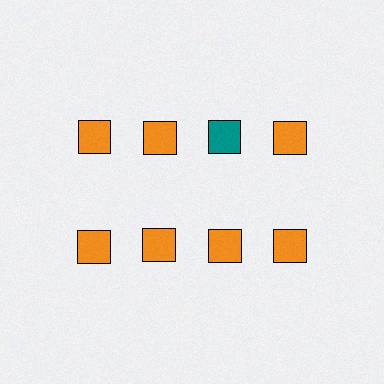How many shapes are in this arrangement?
There are 8 shapes arranged in a grid pattern.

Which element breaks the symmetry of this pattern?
The teal square in the top row, center column breaks the symmetry. All other shapes are orange squares.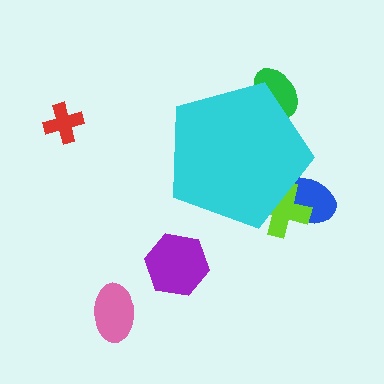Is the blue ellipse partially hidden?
Yes, the blue ellipse is partially hidden behind the cyan pentagon.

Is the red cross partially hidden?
No, the red cross is fully visible.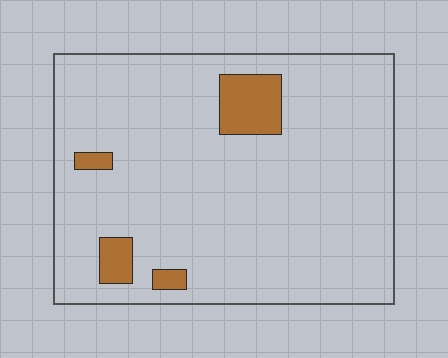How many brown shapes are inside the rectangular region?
4.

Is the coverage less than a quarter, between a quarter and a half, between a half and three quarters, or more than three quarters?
Less than a quarter.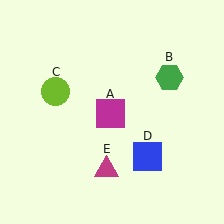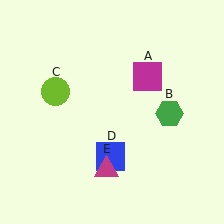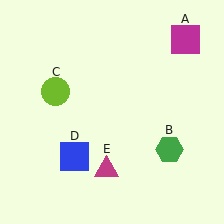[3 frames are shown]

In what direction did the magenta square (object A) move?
The magenta square (object A) moved up and to the right.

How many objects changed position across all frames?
3 objects changed position: magenta square (object A), green hexagon (object B), blue square (object D).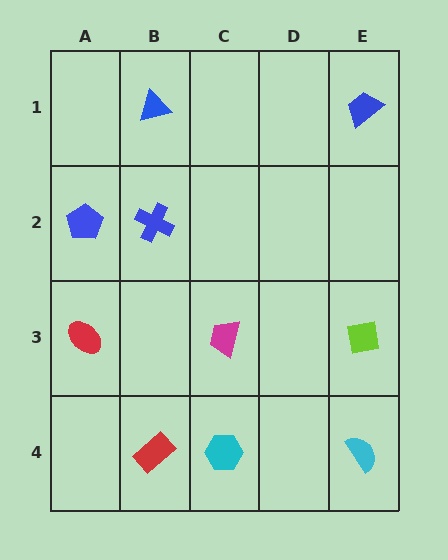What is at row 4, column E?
A cyan semicircle.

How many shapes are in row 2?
2 shapes.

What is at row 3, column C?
A magenta trapezoid.